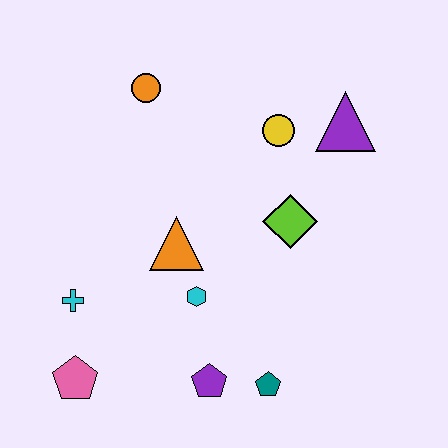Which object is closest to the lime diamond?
The yellow circle is closest to the lime diamond.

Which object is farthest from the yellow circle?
The pink pentagon is farthest from the yellow circle.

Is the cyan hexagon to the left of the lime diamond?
Yes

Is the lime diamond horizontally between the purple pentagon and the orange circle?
No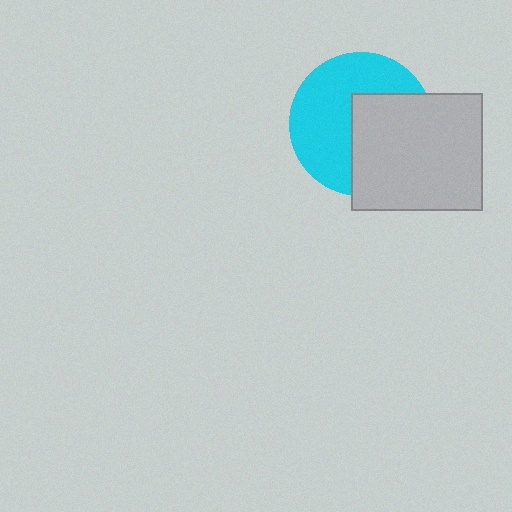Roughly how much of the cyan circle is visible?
About half of it is visible (roughly 56%).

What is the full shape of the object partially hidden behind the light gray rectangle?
The partially hidden object is a cyan circle.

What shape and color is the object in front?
The object in front is a light gray rectangle.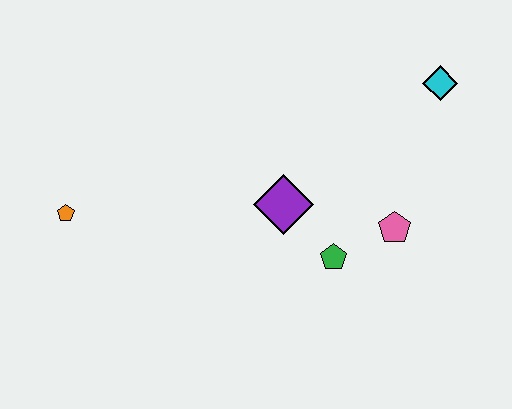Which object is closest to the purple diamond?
The green pentagon is closest to the purple diamond.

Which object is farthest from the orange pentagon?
The cyan diamond is farthest from the orange pentagon.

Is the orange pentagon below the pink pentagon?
No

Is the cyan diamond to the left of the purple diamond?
No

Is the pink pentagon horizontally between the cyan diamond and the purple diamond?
Yes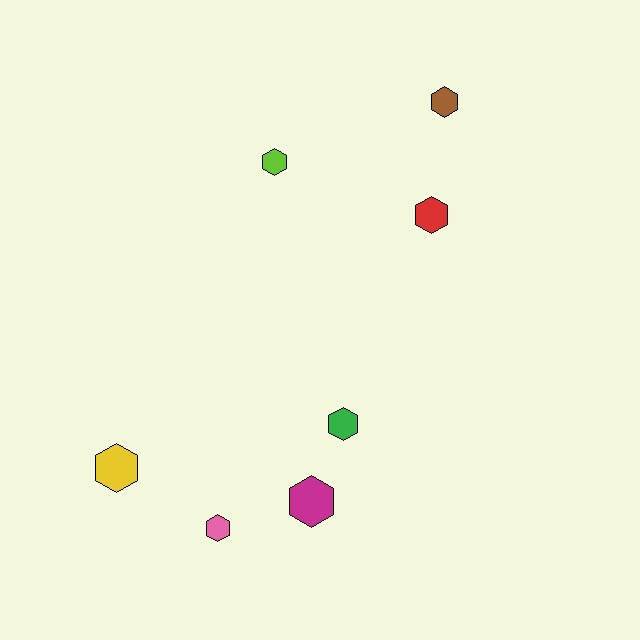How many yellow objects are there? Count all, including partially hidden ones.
There is 1 yellow object.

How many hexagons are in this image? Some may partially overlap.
There are 7 hexagons.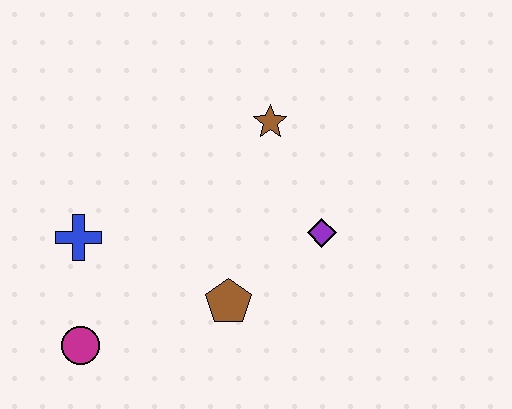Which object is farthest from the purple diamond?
The magenta circle is farthest from the purple diamond.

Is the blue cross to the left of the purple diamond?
Yes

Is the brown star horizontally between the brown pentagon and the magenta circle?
No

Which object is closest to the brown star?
The purple diamond is closest to the brown star.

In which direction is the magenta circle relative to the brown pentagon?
The magenta circle is to the left of the brown pentagon.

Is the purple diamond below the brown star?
Yes